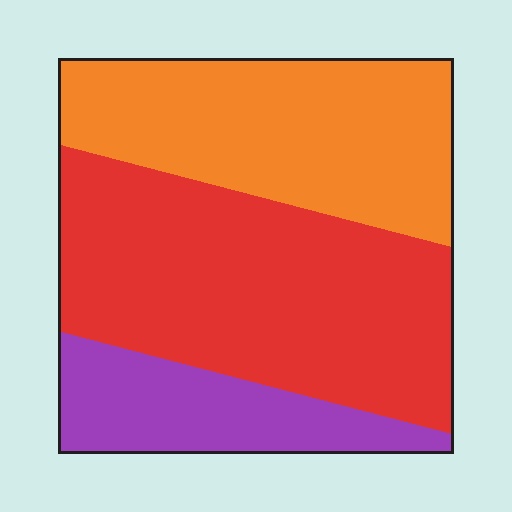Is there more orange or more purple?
Orange.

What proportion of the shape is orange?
Orange covers roughly 35% of the shape.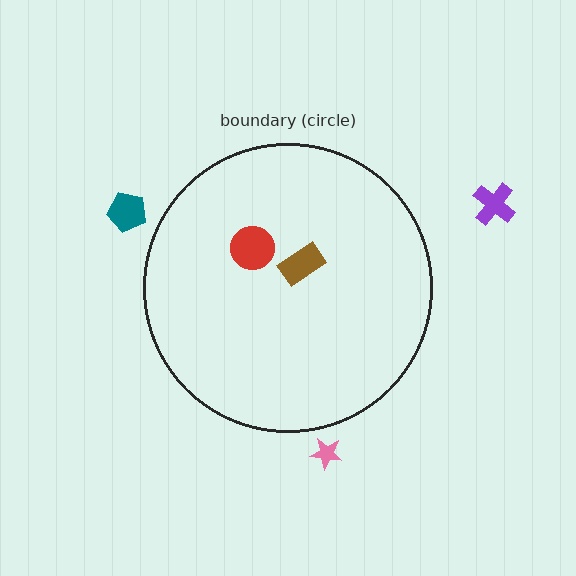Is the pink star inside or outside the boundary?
Outside.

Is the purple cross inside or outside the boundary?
Outside.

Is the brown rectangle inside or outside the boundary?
Inside.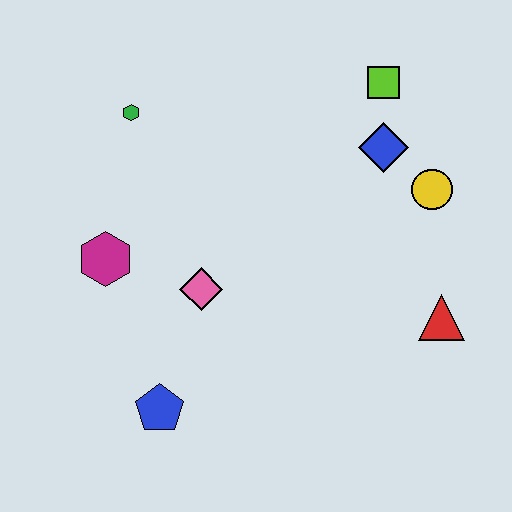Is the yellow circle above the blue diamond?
No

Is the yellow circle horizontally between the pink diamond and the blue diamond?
No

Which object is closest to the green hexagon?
The magenta hexagon is closest to the green hexagon.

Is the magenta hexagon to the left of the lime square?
Yes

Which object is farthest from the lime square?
The blue pentagon is farthest from the lime square.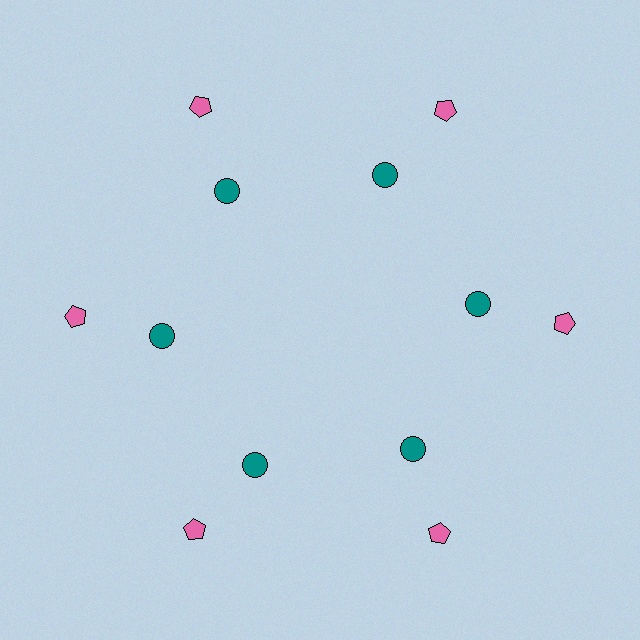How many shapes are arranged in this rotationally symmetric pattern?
There are 12 shapes, arranged in 6 groups of 2.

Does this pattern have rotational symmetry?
Yes, this pattern has 6-fold rotational symmetry. It looks the same after rotating 60 degrees around the center.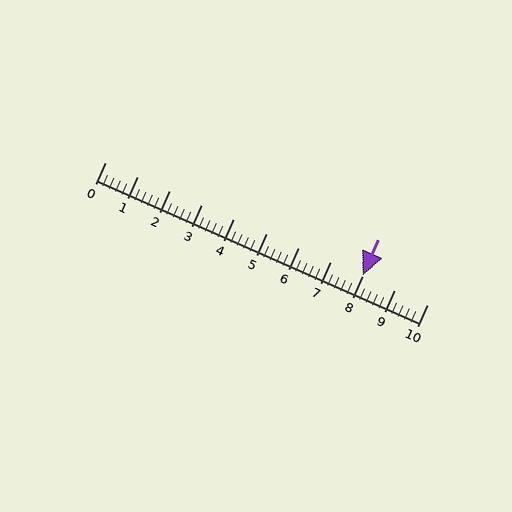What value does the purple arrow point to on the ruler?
The purple arrow points to approximately 8.0.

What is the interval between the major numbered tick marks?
The major tick marks are spaced 1 units apart.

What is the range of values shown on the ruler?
The ruler shows values from 0 to 10.